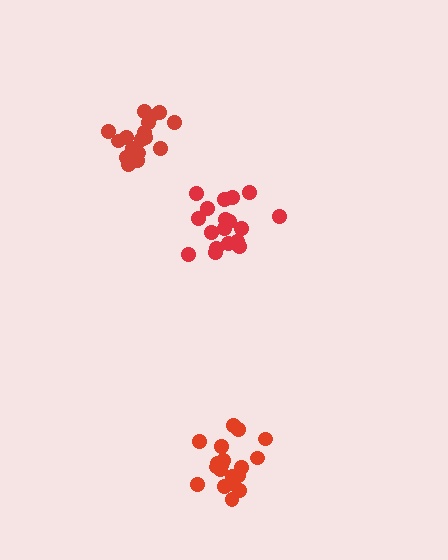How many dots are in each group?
Group 1: 19 dots, Group 2: 19 dots, Group 3: 18 dots (56 total).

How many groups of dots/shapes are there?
There are 3 groups.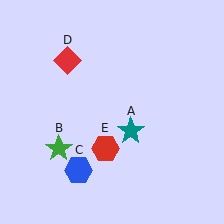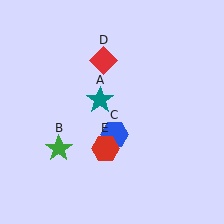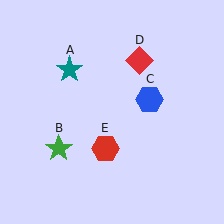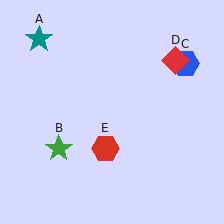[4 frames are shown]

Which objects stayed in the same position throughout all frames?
Green star (object B) and red hexagon (object E) remained stationary.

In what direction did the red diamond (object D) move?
The red diamond (object D) moved right.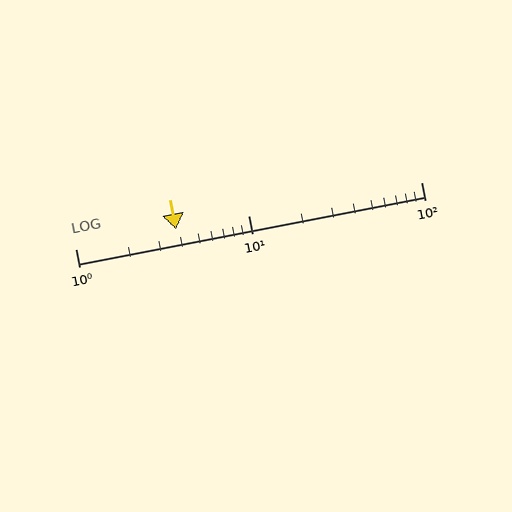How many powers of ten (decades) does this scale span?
The scale spans 2 decades, from 1 to 100.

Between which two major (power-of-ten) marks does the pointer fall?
The pointer is between 1 and 10.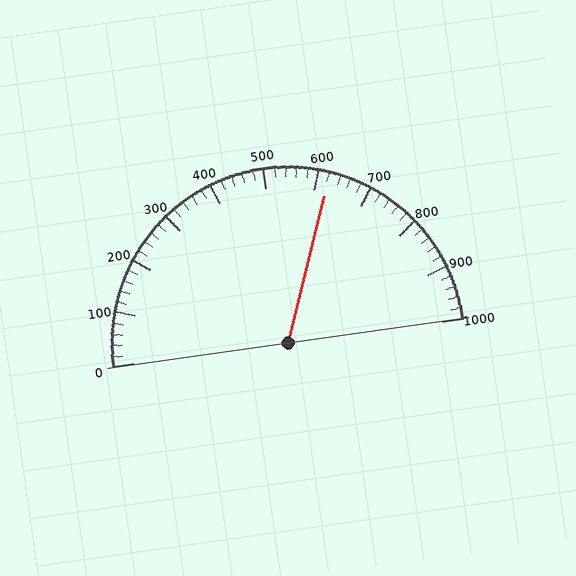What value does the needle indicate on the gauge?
The needle indicates approximately 620.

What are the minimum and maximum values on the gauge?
The gauge ranges from 0 to 1000.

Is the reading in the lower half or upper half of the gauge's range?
The reading is in the upper half of the range (0 to 1000).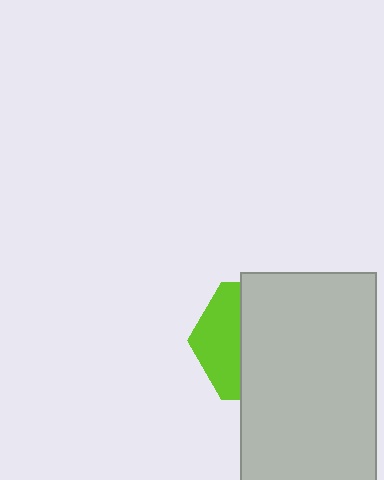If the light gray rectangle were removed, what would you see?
You would see the complete lime hexagon.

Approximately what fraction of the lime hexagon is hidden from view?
Roughly 65% of the lime hexagon is hidden behind the light gray rectangle.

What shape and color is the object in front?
The object in front is a light gray rectangle.